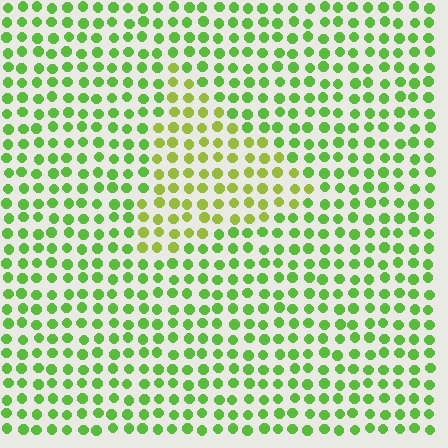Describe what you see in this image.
The image is filled with small lime elements in a uniform arrangement. A triangle-shaped region is visible where the elements are tinted to a slightly different hue, forming a subtle color boundary.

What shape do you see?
I see a triangle.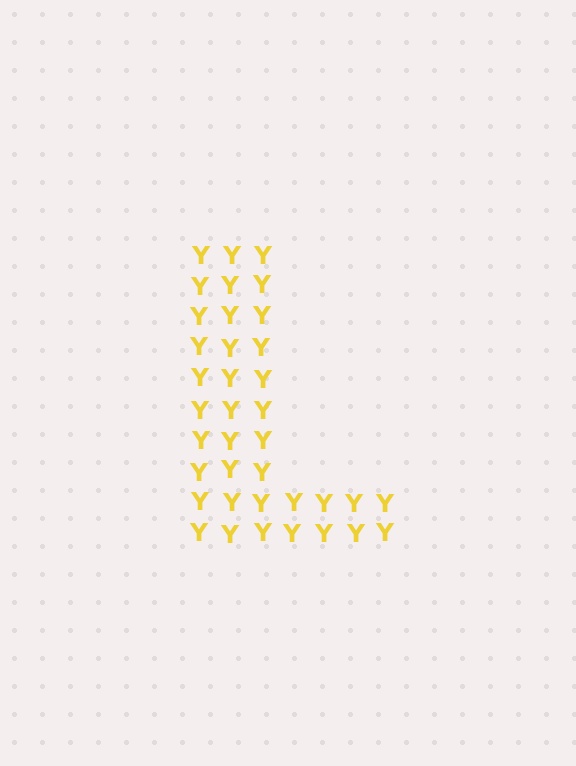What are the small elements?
The small elements are letter Y's.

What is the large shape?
The large shape is the letter L.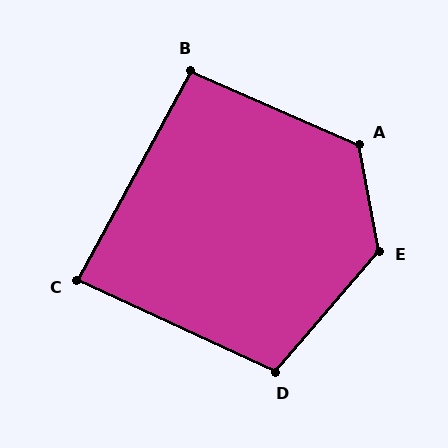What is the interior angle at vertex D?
Approximately 105 degrees (obtuse).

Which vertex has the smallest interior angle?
C, at approximately 87 degrees.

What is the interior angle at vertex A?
Approximately 124 degrees (obtuse).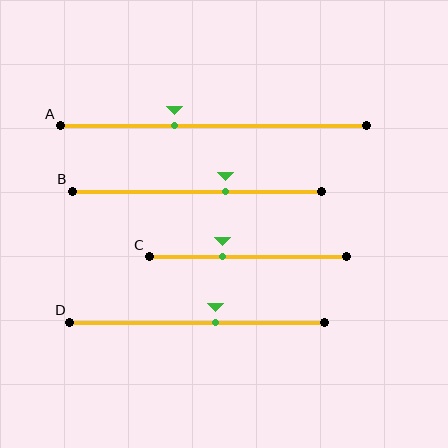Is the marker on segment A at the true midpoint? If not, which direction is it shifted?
No, the marker on segment A is shifted to the left by about 13% of the segment length.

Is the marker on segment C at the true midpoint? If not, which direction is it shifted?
No, the marker on segment C is shifted to the left by about 13% of the segment length.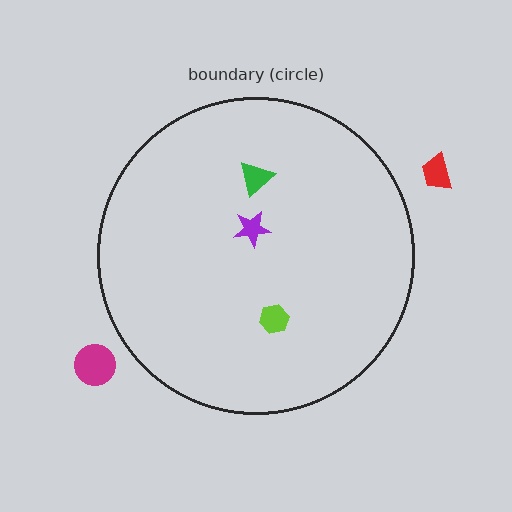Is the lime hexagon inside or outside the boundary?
Inside.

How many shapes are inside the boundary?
3 inside, 2 outside.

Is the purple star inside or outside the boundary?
Inside.